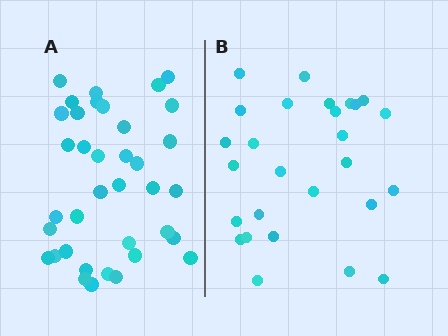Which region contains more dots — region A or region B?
Region A (the left region) has more dots.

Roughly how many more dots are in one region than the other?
Region A has roughly 10 or so more dots than region B.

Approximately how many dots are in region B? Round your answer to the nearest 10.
About 30 dots. (The exact count is 27, which rounds to 30.)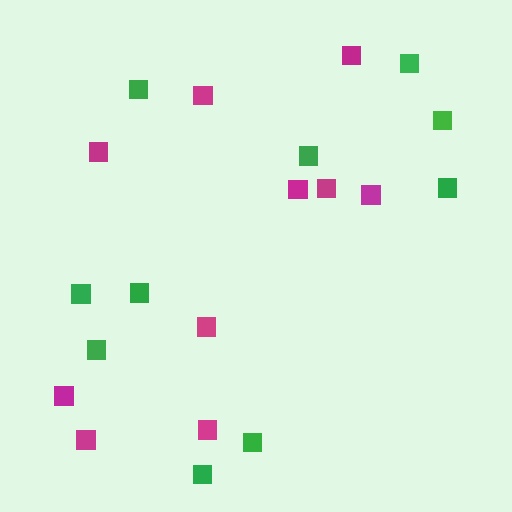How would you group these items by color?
There are 2 groups: one group of green squares (10) and one group of magenta squares (10).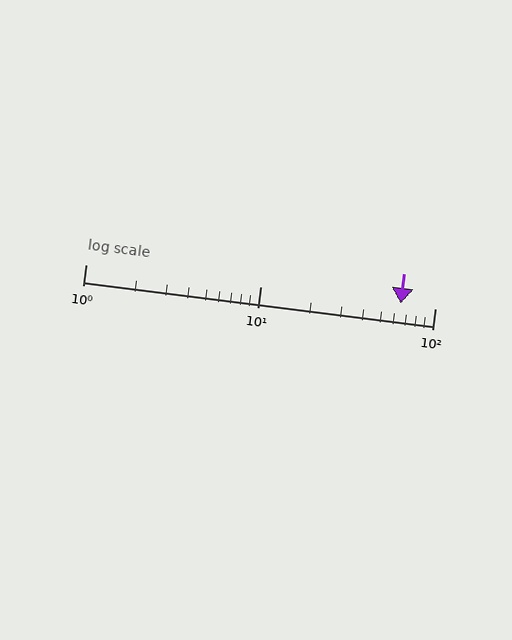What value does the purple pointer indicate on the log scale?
The pointer indicates approximately 64.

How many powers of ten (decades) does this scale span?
The scale spans 2 decades, from 1 to 100.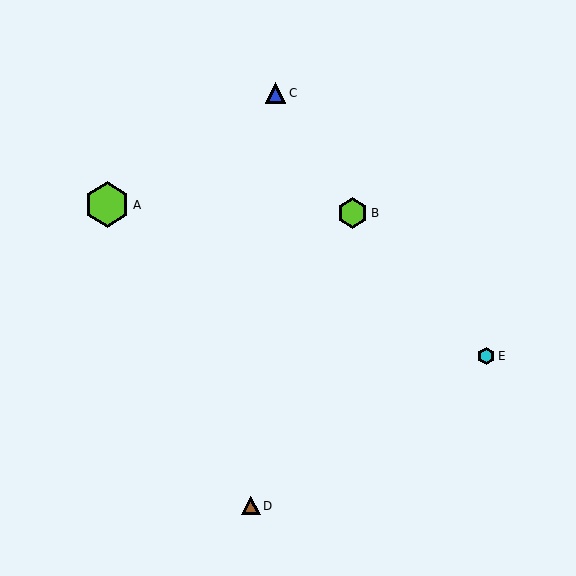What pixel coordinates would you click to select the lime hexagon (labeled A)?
Click at (107, 205) to select the lime hexagon A.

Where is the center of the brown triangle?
The center of the brown triangle is at (251, 506).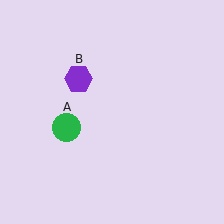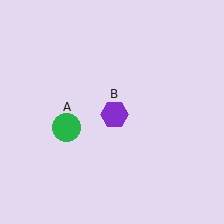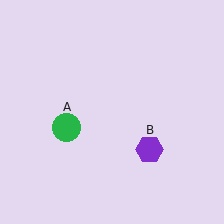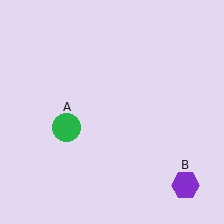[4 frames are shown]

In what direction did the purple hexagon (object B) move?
The purple hexagon (object B) moved down and to the right.